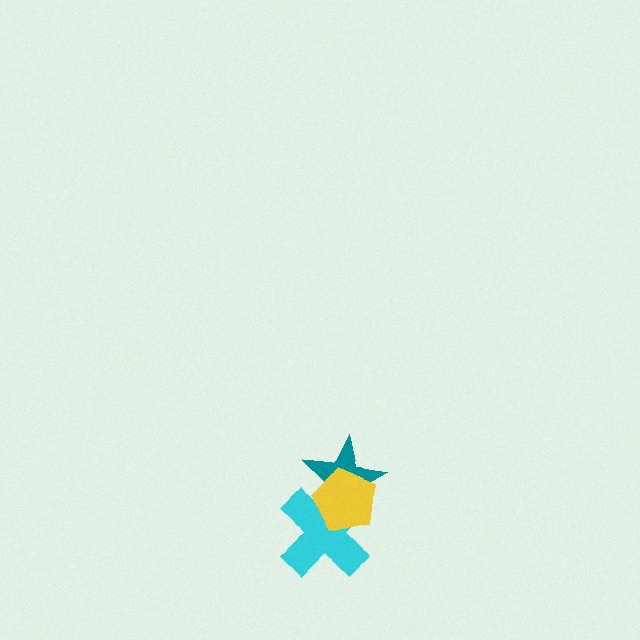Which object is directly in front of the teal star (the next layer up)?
The cyan cross is directly in front of the teal star.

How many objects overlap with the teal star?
2 objects overlap with the teal star.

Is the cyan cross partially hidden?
Yes, it is partially covered by another shape.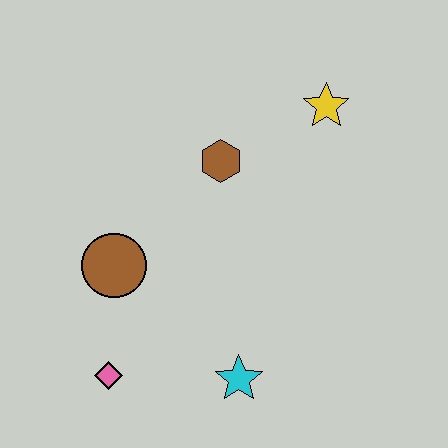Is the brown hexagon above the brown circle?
Yes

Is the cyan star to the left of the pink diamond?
No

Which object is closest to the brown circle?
The pink diamond is closest to the brown circle.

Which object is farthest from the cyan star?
The yellow star is farthest from the cyan star.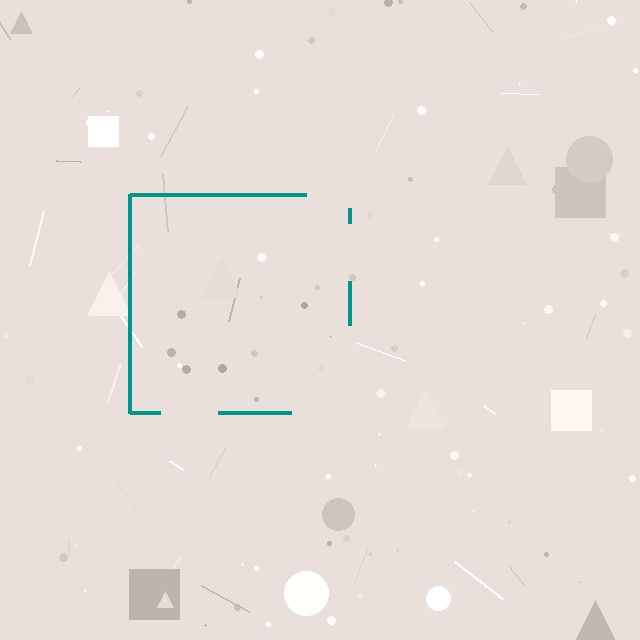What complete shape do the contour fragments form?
The contour fragments form a square.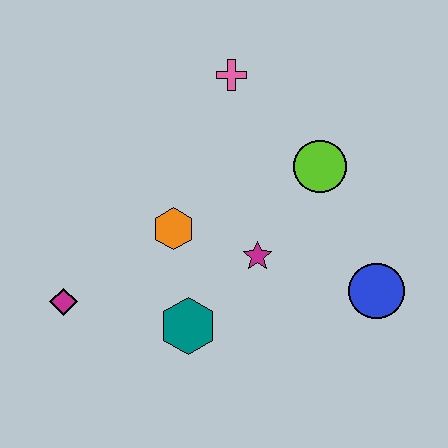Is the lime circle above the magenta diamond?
Yes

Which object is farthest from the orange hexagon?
The blue circle is farthest from the orange hexagon.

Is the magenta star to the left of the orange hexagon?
No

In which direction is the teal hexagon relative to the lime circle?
The teal hexagon is below the lime circle.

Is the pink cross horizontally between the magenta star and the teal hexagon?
Yes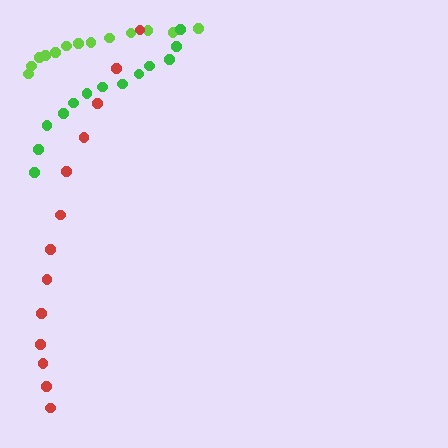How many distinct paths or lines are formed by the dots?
There are 3 distinct paths.